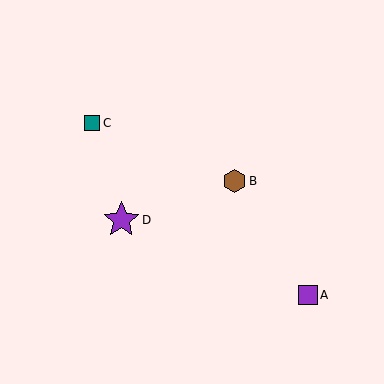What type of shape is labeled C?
Shape C is a teal square.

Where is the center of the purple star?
The center of the purple star is at (121, 220).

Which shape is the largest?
The purple star (labeled D) is the largest.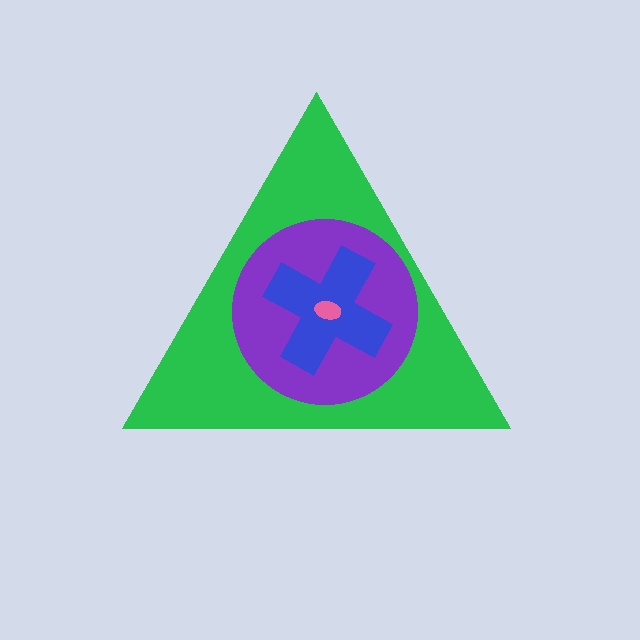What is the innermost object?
The pink ellipse.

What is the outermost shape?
The green triangle.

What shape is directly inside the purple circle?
The blue cross.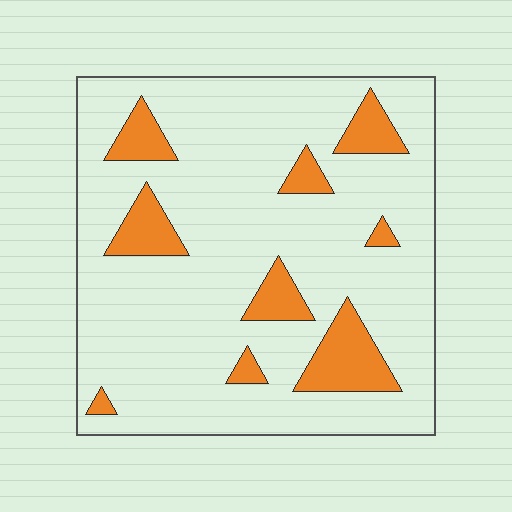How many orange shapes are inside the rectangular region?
9.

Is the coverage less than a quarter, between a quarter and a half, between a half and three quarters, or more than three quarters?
Less than a quarter.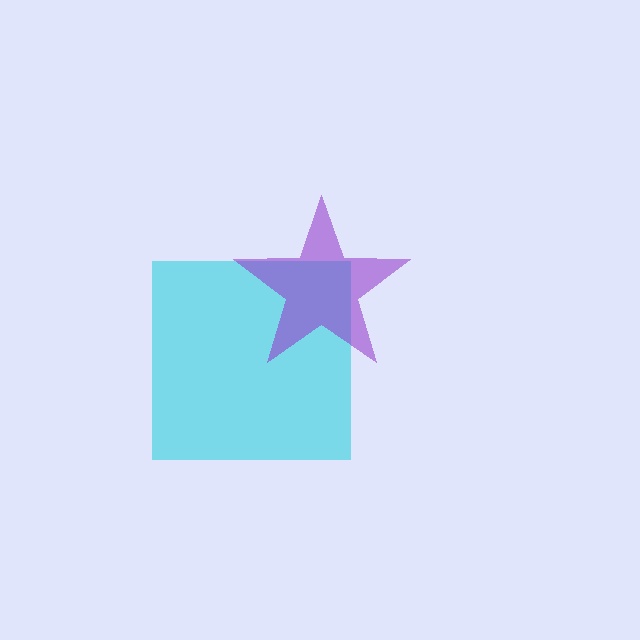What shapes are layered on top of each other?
The layered shapes are: a cyan square, a purple star.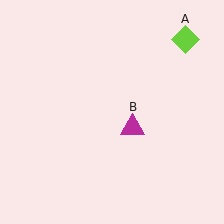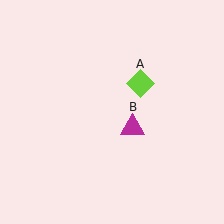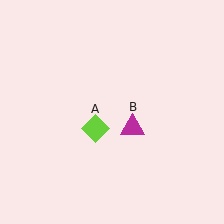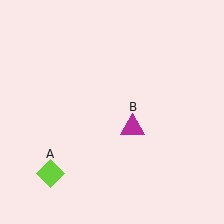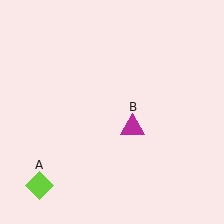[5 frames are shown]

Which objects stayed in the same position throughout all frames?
Magenta triangle (object B) remained stationary.